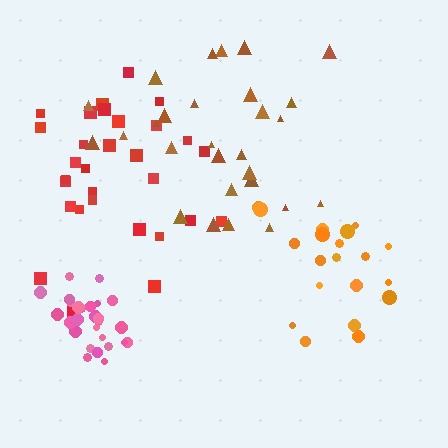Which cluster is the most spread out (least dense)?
Brown.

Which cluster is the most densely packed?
Pink.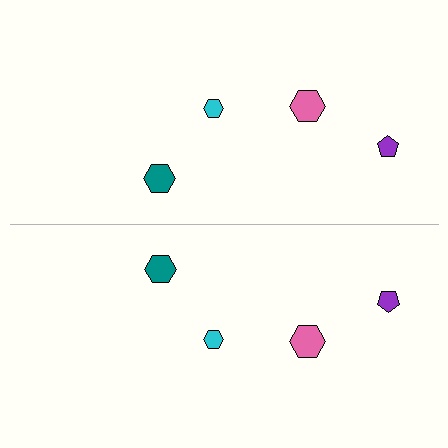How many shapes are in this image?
There are 8 shapes in this image.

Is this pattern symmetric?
Yes, this pattern has bilateral (reflection) symmetry.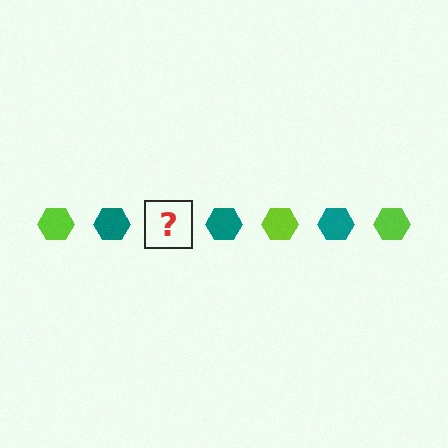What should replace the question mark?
The question mark should be replaced with a lime hexagon.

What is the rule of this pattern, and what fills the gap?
The rule is that the pattern cycles through lime, teal hexagons. The gap should be filled with a lime hexagon.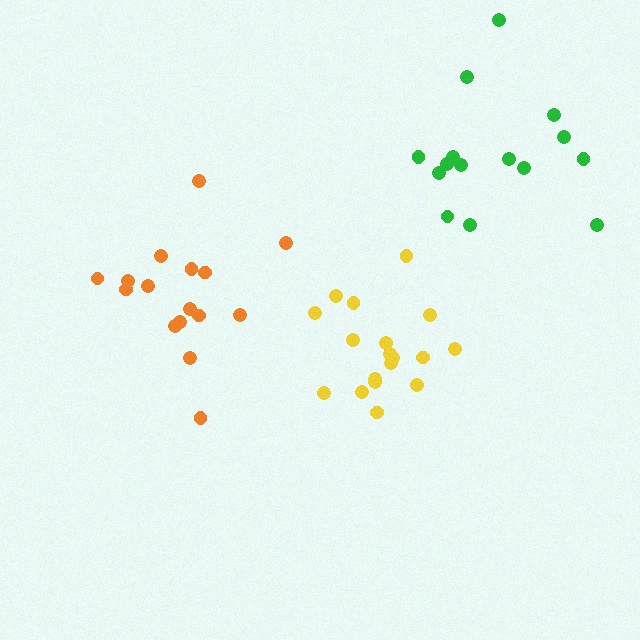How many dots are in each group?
Group 1: 16 dots, Group 2: 18 dots, Group 3: 15 dots (49 total).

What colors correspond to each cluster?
The clusters are colored: orange, yellow, green.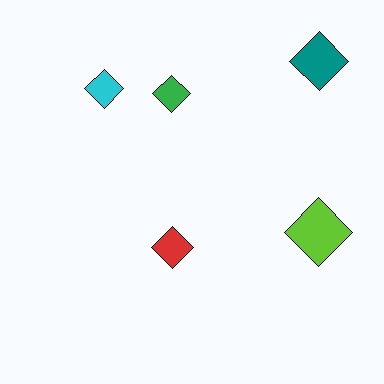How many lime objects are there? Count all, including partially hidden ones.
There is 1 lime object.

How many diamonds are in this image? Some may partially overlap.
There are 5 diamonds.